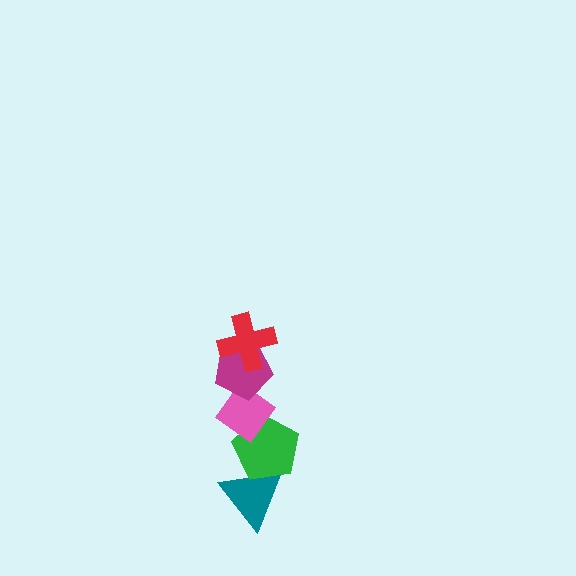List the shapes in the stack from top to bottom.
From top to bottom: the red cross, the magenta pentagon, the pink diamond, the green pentagon, the teal triangle.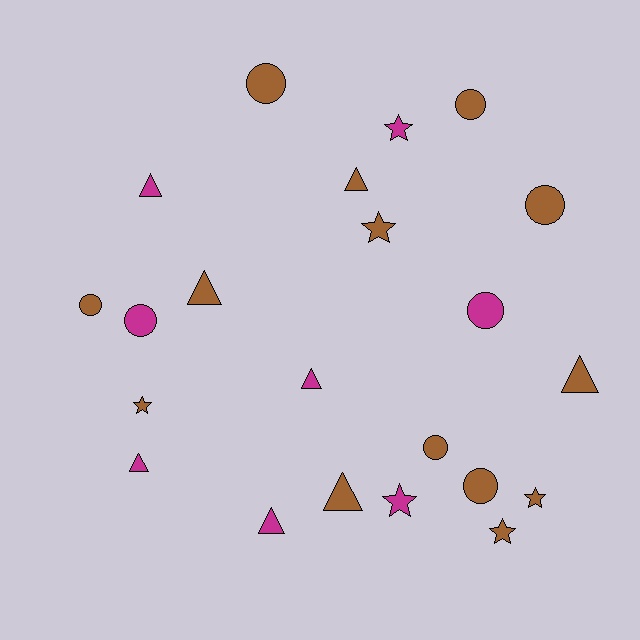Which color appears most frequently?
Brown, with 14 objects.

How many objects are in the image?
There are 22 objects.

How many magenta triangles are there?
There are 4 magenta triangles.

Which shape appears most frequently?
Circle, with 8 objects.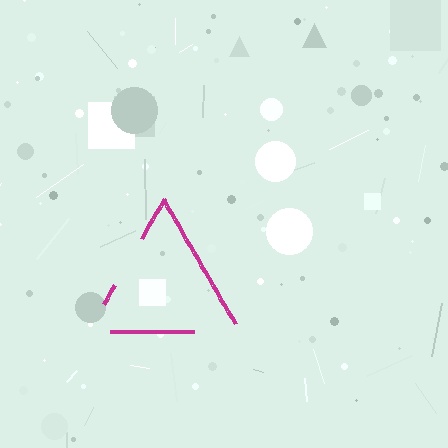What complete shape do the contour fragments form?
The contour fragments form a triangle.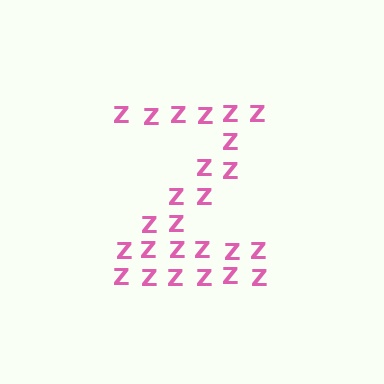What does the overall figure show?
The overall figure shows the letter Z.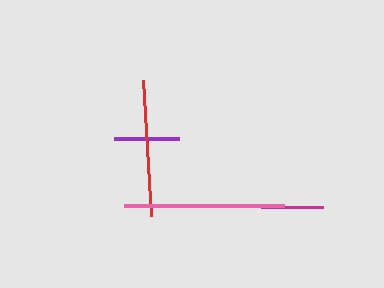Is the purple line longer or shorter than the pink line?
The pink line is longer than the purple line.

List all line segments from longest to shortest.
From longest to shortest: pink, red, purple, magenta.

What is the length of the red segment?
The red segment is approximately 137 pixels long.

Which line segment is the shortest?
The magenta line is the shortest at approximately 63 pixels.